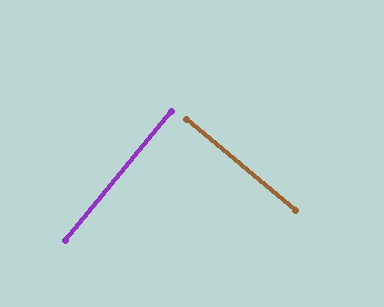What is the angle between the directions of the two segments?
Approximately 89 degrees.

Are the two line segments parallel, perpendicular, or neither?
Perpendicular — they meet at approximately 89°.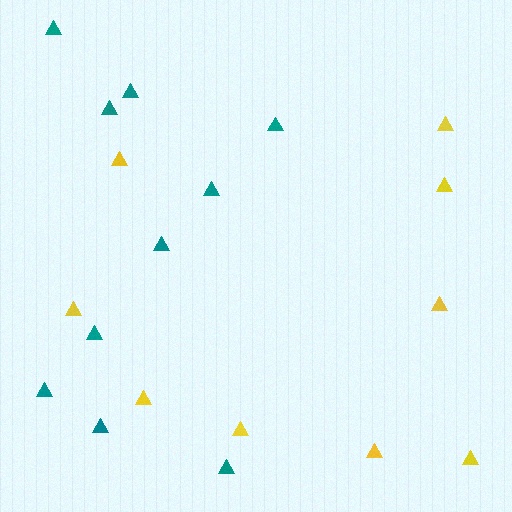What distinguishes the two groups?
There are 2 groups: one group of teal triangles (10) and one group of yellow triangles (9).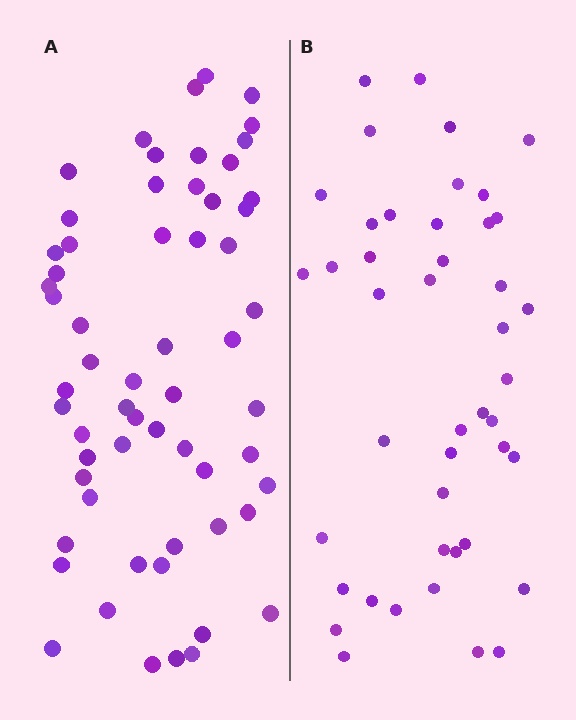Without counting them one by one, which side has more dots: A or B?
Region A (the left region) has more dots.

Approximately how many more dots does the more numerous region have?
Region A has approximately 15 more dots than region B.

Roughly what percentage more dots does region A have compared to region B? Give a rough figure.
About 35% more.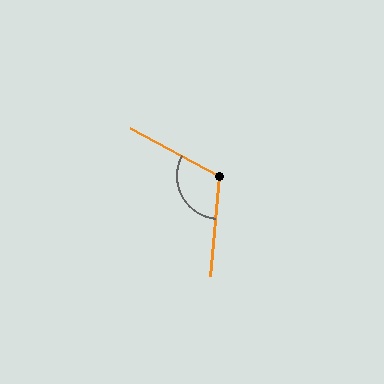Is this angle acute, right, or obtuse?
It is obtuse.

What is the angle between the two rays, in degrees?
Approximately 113 degrees.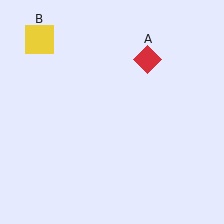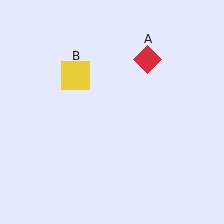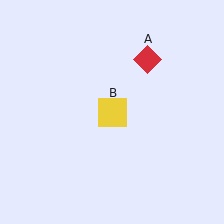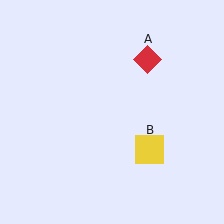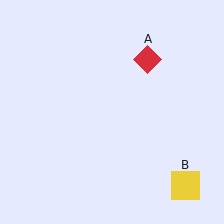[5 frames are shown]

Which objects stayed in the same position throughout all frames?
Red diamond (object A) remained stationary.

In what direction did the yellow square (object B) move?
The yellow square (object B) moved down and to the right.